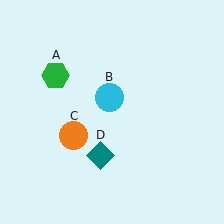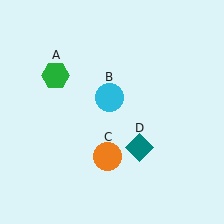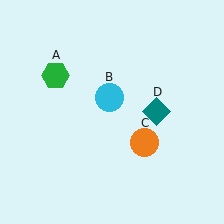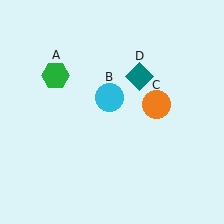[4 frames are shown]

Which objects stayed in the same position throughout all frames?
Green hexagon (object A) and cyan circle (object B) remained stationary.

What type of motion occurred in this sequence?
The orange circle (object C), teal diamond (object D) rotated counterclockwise around the center of the scene.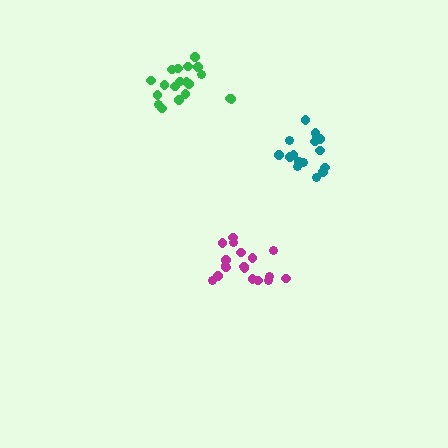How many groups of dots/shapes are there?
There are 3 groups.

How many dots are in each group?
Group 1: 16 dots, Group 2: 19 dots, Group 3: 19 dots (54 total).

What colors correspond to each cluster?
The clusters are colored: teal, green, magenta.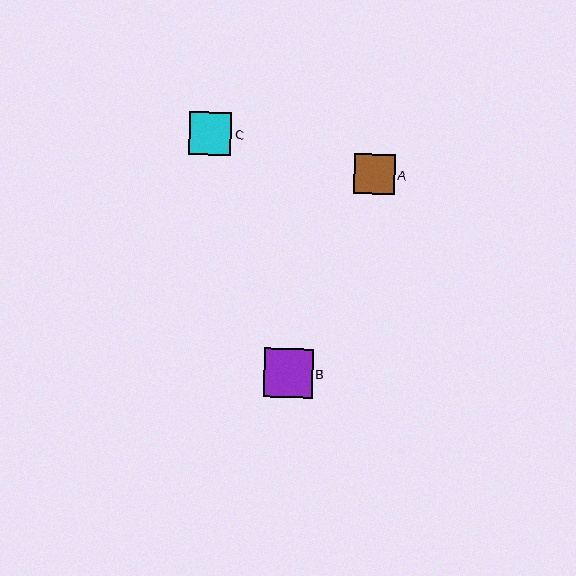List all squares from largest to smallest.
From largest to smallest: B, C, A.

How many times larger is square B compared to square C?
Square B is approximately 1.1 times the size of square C.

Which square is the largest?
Square B is the largest with a size of approximately 49 pixels.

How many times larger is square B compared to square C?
Square B is approximately 1.1 times the size of square C.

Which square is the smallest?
Square A is the smallest with a size of approximately 40 pixels.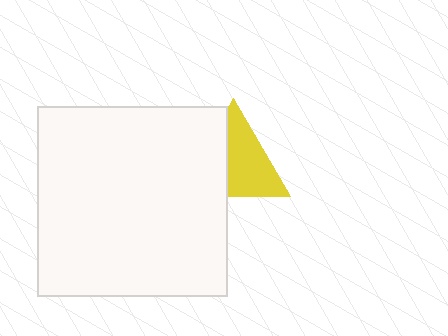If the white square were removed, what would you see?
You would see the complete yellow triangle.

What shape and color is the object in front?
The object in front is a white square.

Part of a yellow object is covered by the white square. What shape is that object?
It is a triangle.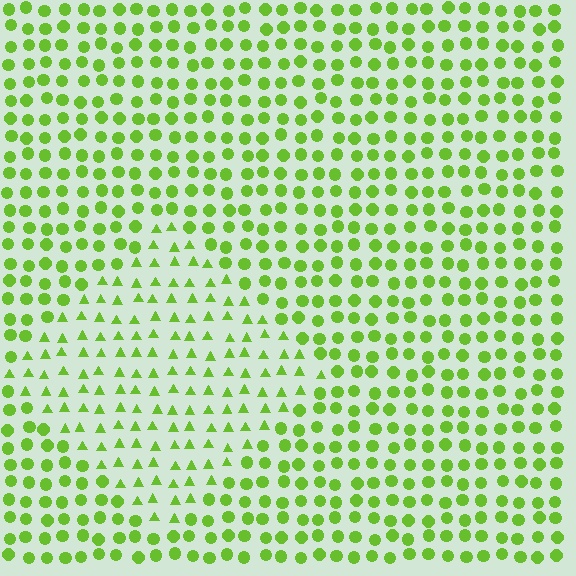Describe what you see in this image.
The image is filled with small lime elements arranged in a uniform grid. A diamond-shaped region contains triangles, while the surrounding area contains circles. The boundary is defined purely by the change in element shape.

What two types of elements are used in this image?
The image uses triangles inside the diamond region and circles outside it.